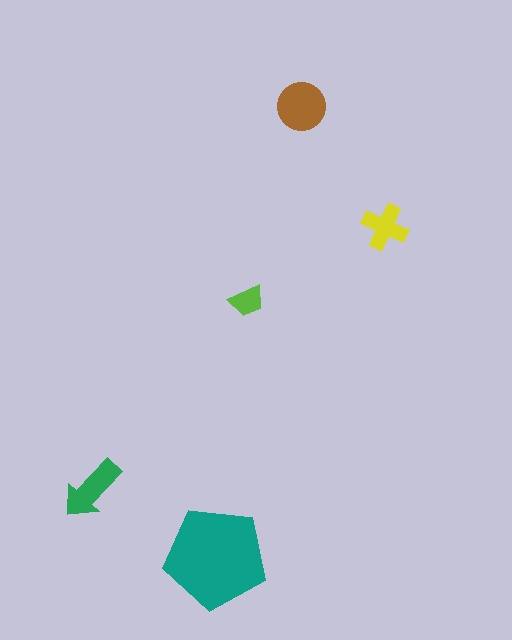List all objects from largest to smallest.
The teal pentagon, the brown circle, the green arrow, the yellow cross, the lime trapezoid.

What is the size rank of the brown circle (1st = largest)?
2nd.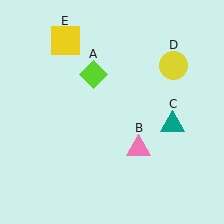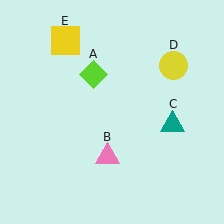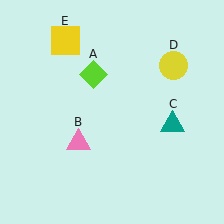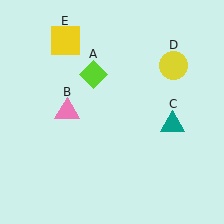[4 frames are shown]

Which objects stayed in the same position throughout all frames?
Lime diamond (object A) and teal triangle (object C) and yellow circle (object D) and yellow square (object E) remained stationary.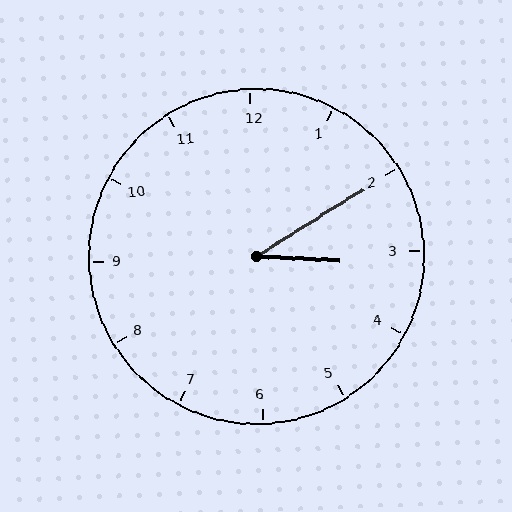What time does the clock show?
3:10.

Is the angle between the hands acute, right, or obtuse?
It is acute.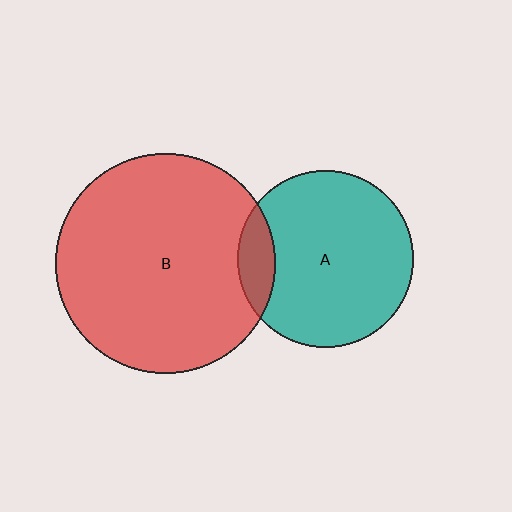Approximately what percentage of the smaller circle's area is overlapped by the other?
Approximately 10%.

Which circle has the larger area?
Circle B (red).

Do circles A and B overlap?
Yes.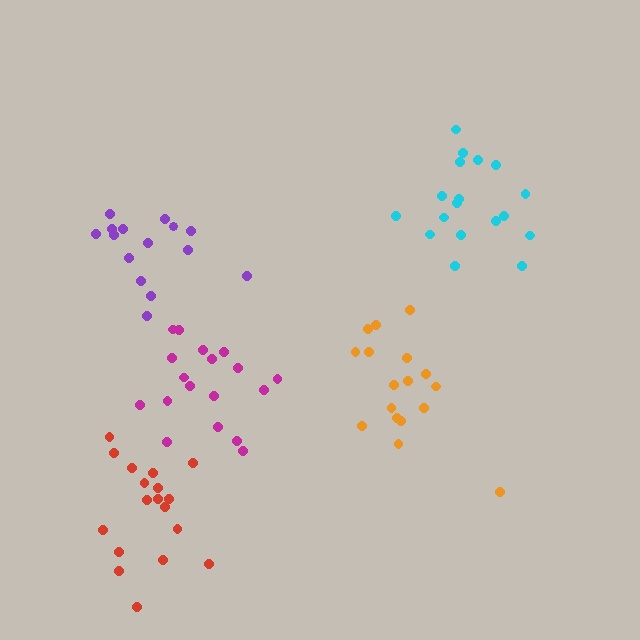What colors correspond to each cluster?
The clusters are colored: purple, red, cyan, orange, magenta.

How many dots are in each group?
Group 1: 15 dots, Group 2: 18 dots, Group 3: 18 dots, Group 4: 17 dots, Group 5: 18 dots (86 total).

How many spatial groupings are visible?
There are 5 spatial groupings.